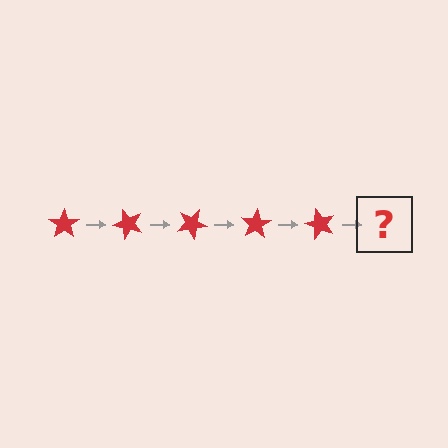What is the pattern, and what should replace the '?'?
The pattern is that the star rotates 50 degrees each step. The '?' should be a red star rotated 250 degrees.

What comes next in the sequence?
The next element should be a red star rotated 250 degrees.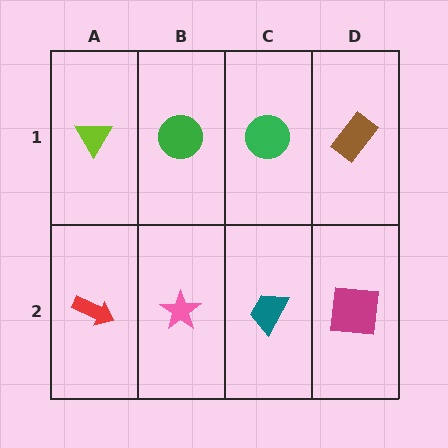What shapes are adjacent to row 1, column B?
A pink star (row 2, column B), a lime triangle (row 1, column A), a green circle (row 1, column C).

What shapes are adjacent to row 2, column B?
A green circle (row 1, column B), a red arrow (row 2, column A), a teal trapezoid (row 2, column C).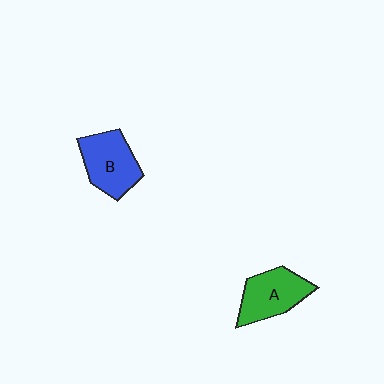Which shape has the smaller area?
Shape A (green).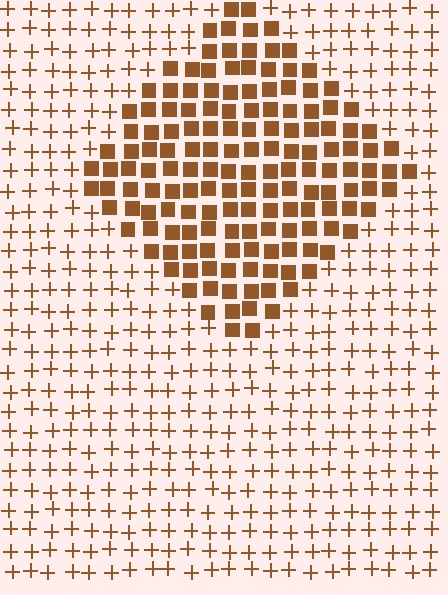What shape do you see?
I see a diamond.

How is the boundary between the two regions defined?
The boundary is defined by a change in element shape: squares inside vs. plus signs outside. All elements share the same color and spacing.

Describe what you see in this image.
The image is filled with small brown elements arranged in a uniform grid. A diamond-shaped region contains squares, while the surrounding area contains plus signs. The boundary is defined purely by the change in element shape.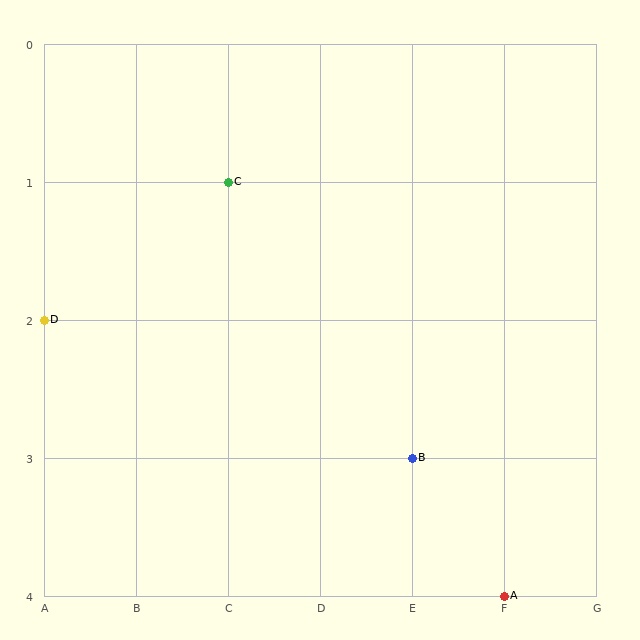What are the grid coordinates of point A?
Point A is at grid coordinates (F, 4).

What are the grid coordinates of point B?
Point B is at grid coordinates (E, 3).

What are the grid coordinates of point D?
Point D is at grid coordinates (A, 2).